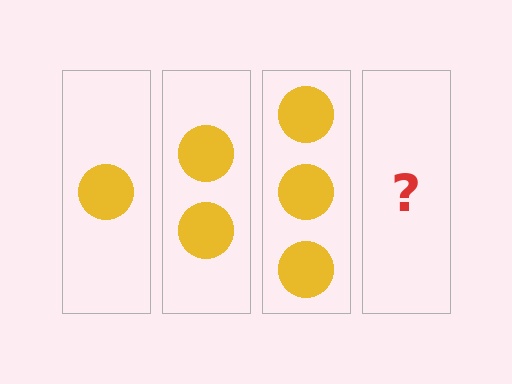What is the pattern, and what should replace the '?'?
The pattern is that each step adds one more circle. The '?' should be 4 circles.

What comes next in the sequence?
The next element should be 4 circles.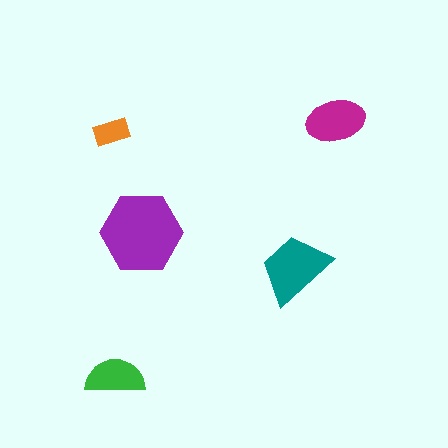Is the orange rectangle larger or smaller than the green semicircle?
Smaller.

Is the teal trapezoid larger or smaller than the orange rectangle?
Larger.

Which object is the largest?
The purple hexagon.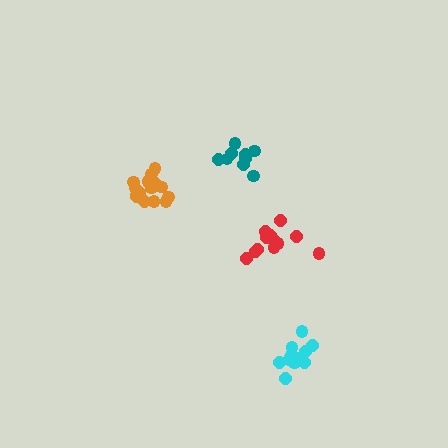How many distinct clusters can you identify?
There are 4 distinct clusters.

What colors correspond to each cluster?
The clusters are colored: orange, cyan, teal, red.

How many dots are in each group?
Group 1: 16 dots, Group 2: 12 dots, Group 3: 10 dots, Group 4: 12 dots (50 total).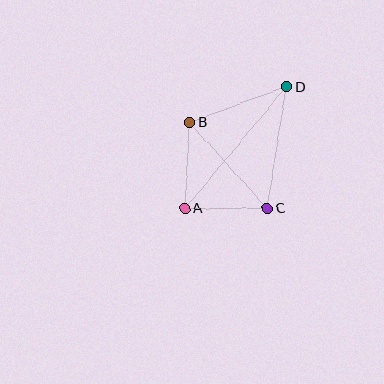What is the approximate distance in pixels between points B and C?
The distance between B and C is approximately 116 pixels.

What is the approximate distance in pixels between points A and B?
The distance between A and B is approximately 87 pixels.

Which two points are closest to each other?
Points A and C are closest to each other.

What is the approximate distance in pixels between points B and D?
The distance between B and D is approximately 103 pixels.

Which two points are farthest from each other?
Points A and D are farthest from each other.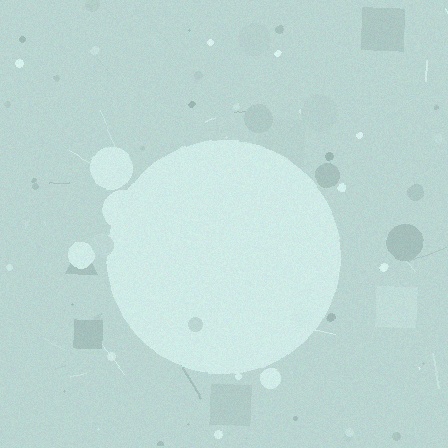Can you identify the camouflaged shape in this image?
The camouflaged shape is a circle.